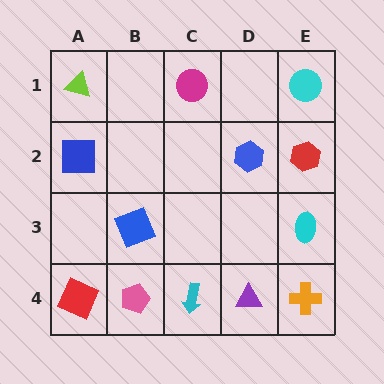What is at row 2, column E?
A red hexagon.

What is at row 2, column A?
A blue square.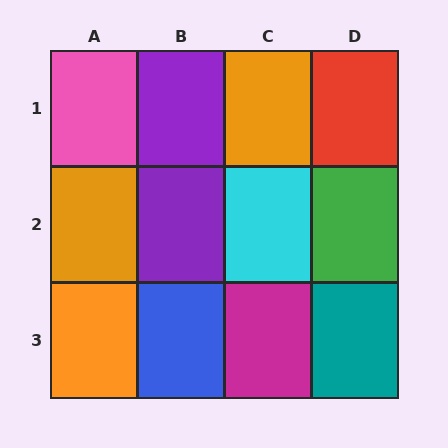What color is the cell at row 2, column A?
Orange.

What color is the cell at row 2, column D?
Green.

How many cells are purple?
2 cells are purple.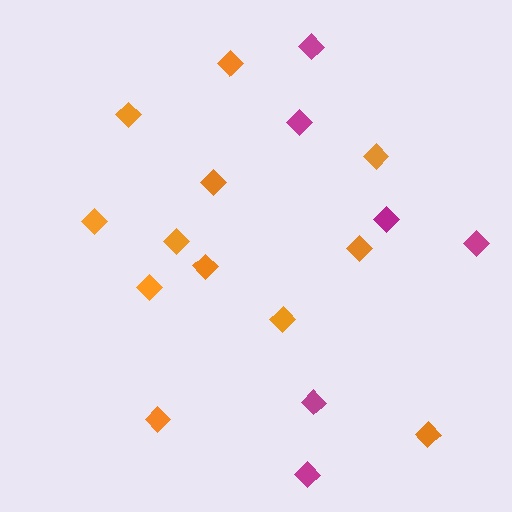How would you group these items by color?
There are 2 groups: one group of orange diamonds (12) and one group of magenta diamonds (6).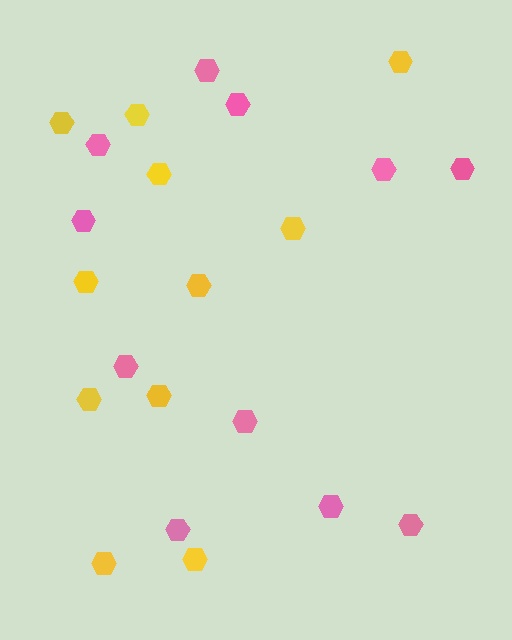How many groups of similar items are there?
There are 2 groups: one group of yellow hexagons (11) and one group of pink hexagons (11).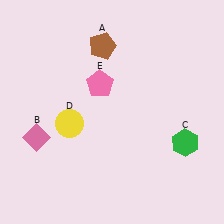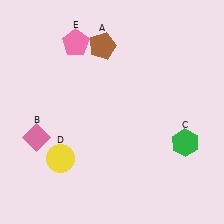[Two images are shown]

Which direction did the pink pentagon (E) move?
The pink pentagon (E) moved up.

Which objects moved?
The objects that moved are: the yellow circle (D), the pink pentagon (E).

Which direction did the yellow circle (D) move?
The yellow circle (D) moved down.